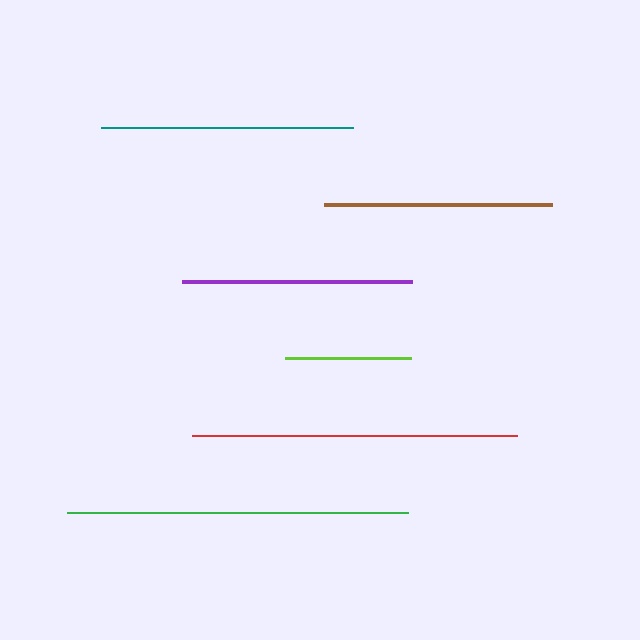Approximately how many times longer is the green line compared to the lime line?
The green line is approximately 2.7 times the length of the lime line.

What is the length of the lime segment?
The lime segment is approximately 127 pixels long.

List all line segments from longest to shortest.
From longest to shortest: green, red, teal, purple, brown, lime.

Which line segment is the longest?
The green line is the longest at approximately 340 pixels.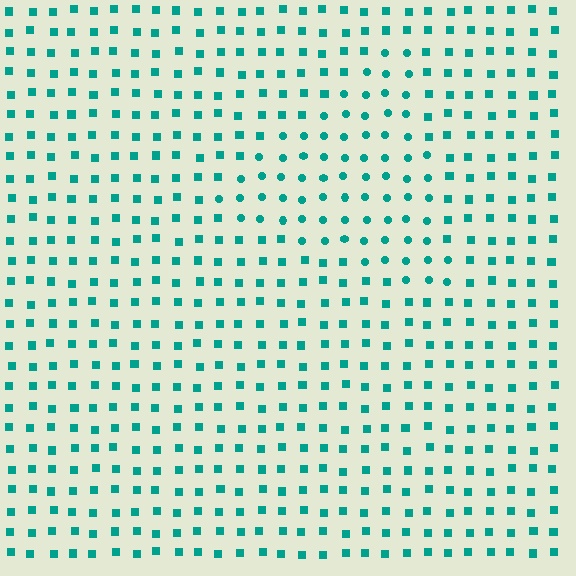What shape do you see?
I see a triangle.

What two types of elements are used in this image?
The image uses circles inside the triangle region and squares outside it.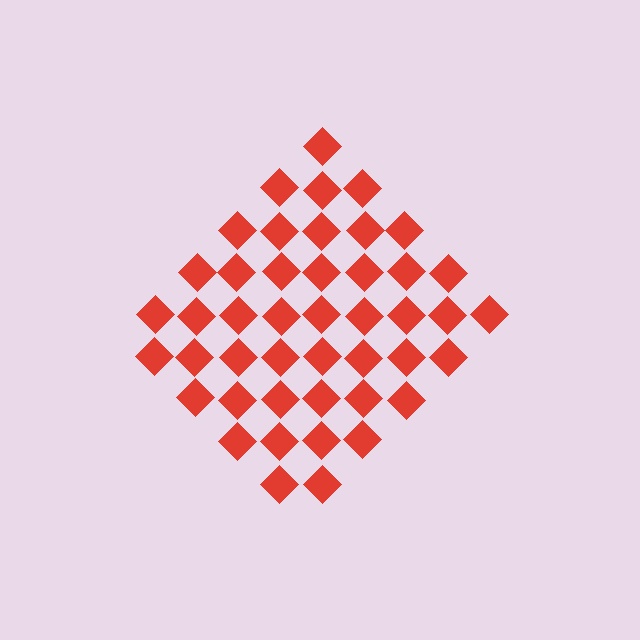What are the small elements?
The small elements are diamonds.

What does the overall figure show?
The overall figure shows a diamond.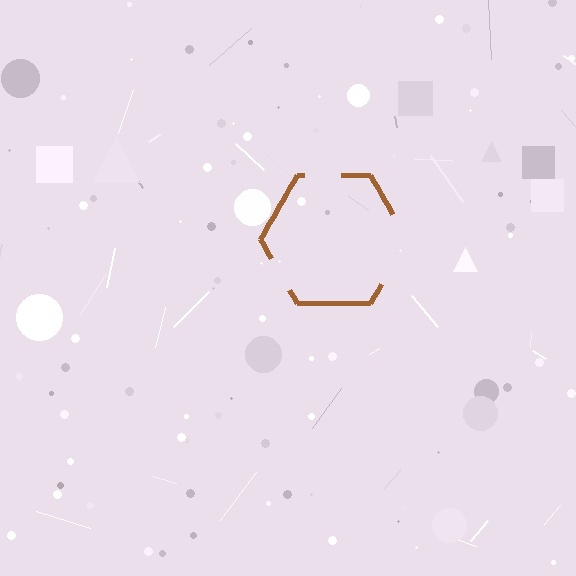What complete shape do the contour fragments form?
The contour fragments form a hexagon.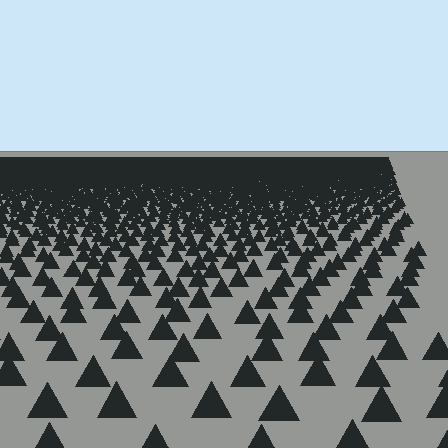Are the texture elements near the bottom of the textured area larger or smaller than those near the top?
Larger. Near the bottom, elements are closer to the viewer and appear at a bigger on-screen size.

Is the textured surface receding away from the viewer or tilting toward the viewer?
The surface is receding away from the viewer. Texture elements get smaller and denser toward the top.